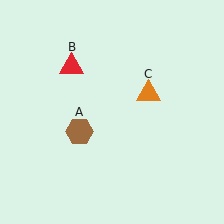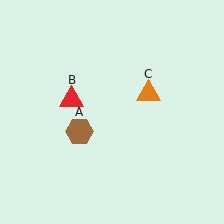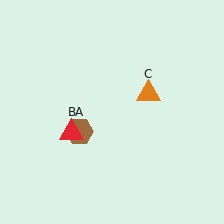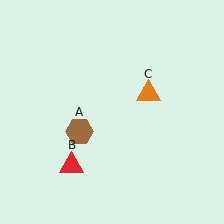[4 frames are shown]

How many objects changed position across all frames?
1 object changed position: red triangle (object B).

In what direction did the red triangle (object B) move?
The red triangle (object B) moved down.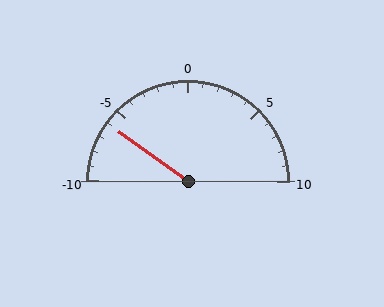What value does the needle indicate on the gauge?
The needle indicates approximately -6.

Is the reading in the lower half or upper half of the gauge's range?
The reading is in the lower half of the range (-10 to 10).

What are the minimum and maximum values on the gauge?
The gauge ranges from -10 to 10.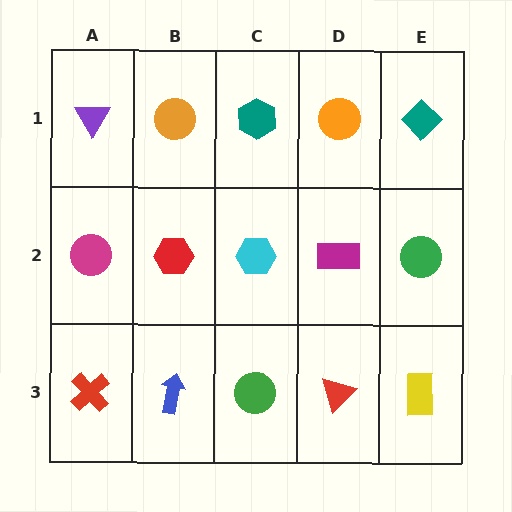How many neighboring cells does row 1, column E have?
2.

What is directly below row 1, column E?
A green circle.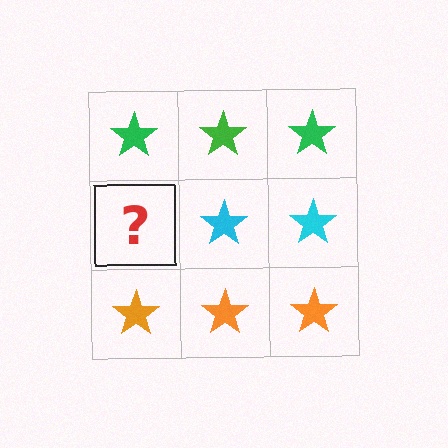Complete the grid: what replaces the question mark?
The question mark should be replaced with a cyan star.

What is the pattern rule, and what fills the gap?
The rule is that each row has a consistent color. The gap should be filled with a cyan star.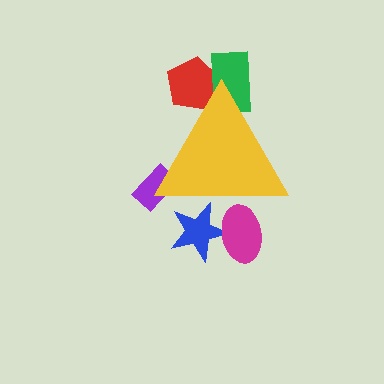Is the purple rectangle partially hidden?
Yes, the purple rectangle is partially hidden behind the yellow triangle.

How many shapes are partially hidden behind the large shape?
5 shapes are partially hidden.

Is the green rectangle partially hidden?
Yes, the green rectangle is partially hidden behind the yellow triangle.